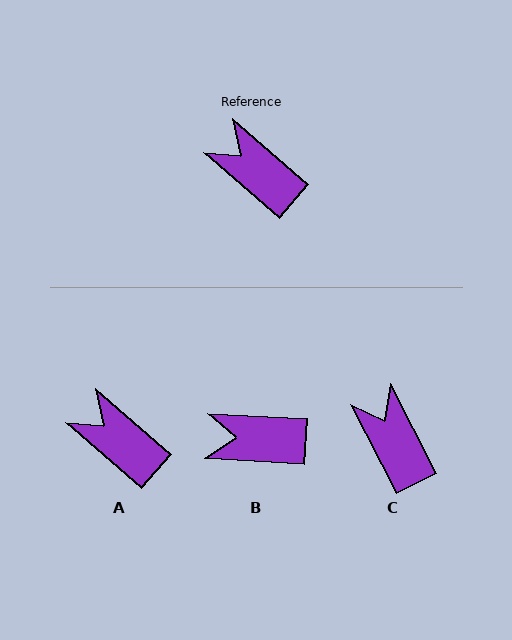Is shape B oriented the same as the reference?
No, it is off by about 38 degrees.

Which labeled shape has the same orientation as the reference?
A.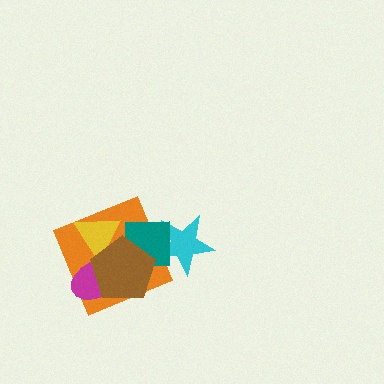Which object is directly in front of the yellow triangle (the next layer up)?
The teal square is directly in front of the yellow triangle.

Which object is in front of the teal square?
The brown pentagon is in front of the teal square.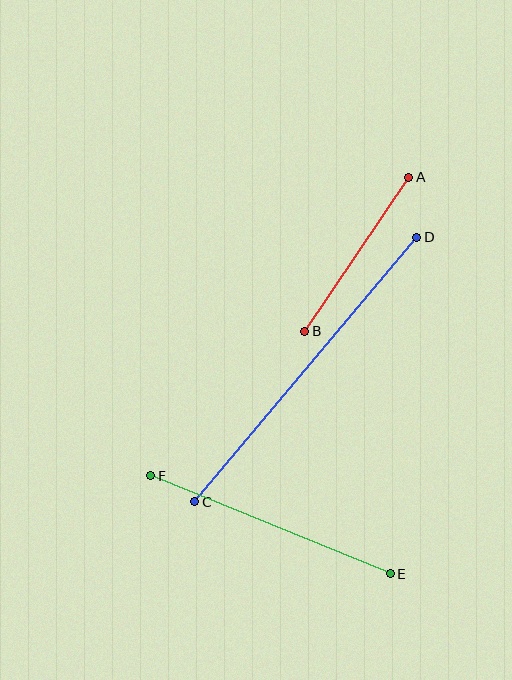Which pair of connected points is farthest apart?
Points C and D are farthest apart.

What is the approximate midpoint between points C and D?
The midpoint is at approximately (306, 369) pixels.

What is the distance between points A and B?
The distance is approximately 186 pixels.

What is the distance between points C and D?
The distance is approximately 345 pixels.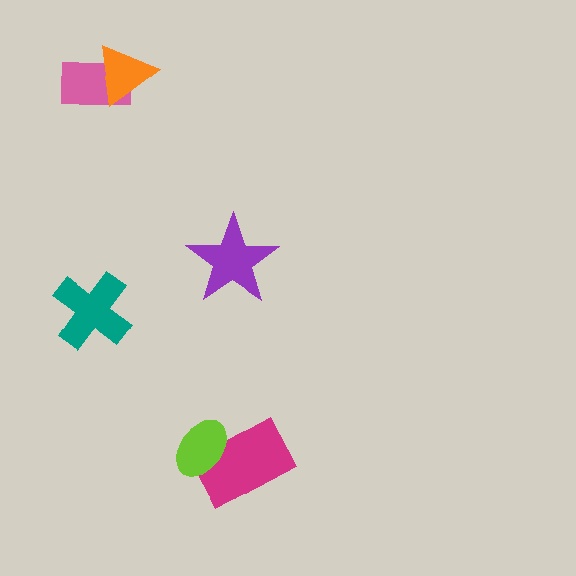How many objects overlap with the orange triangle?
1 object overlaps with the orange triangle.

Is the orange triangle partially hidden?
No, no other shape covers it.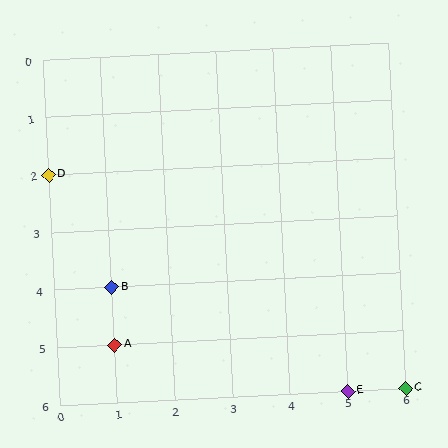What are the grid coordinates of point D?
Point D is at grid coordinates (0, 2).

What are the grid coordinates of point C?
Point C is at grid coordinates (6, 6).